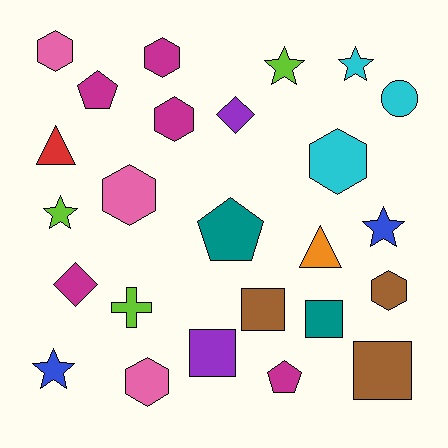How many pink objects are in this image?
There are 3 pink objects.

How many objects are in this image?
There are 25 objects.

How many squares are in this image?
There are 4 squares.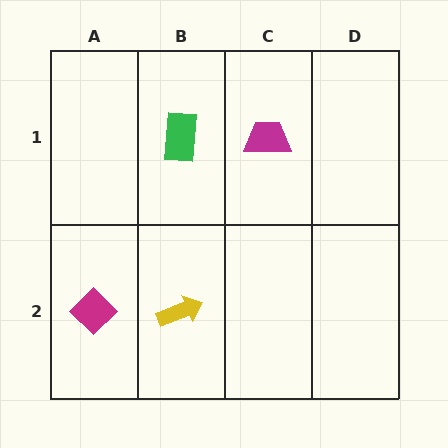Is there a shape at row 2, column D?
No, that cell is empty.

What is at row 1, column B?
A green rectangle.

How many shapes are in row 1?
2 shapes.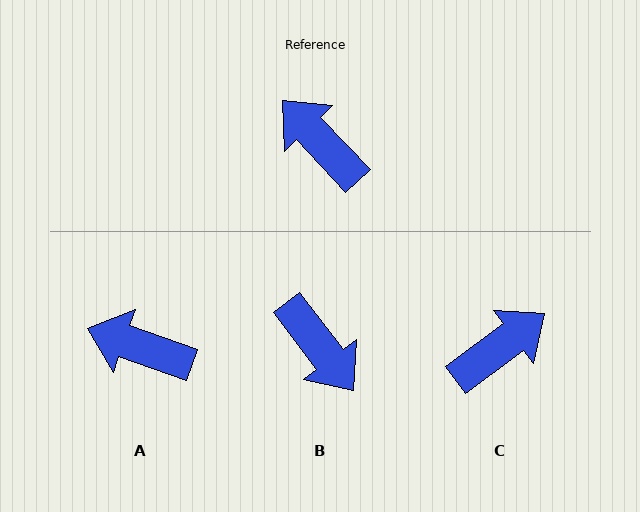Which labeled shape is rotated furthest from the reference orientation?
B, about 174 degrees away.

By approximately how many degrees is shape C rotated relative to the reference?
Approximately 97 degrees clockwise.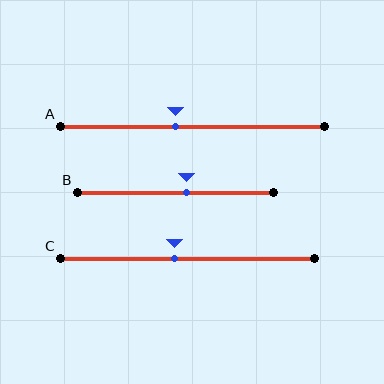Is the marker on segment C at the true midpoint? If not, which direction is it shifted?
No, the marker on segment C is shifted to the left by about 5% of the segment length.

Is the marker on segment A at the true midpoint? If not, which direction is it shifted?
No, the marker on segment A is shifted to the left by about 6% of the segment length.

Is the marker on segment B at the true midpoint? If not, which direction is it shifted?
No, the marker on segment B is shifted to the right by about 6% of the segment length.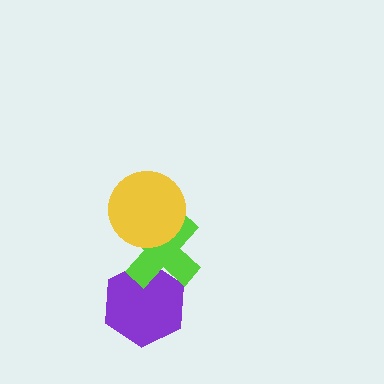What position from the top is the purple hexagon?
The purple hexagon is 3rd from the top.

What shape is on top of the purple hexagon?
The lime cross is on top of the purple hexagon.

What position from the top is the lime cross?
The lime cross is 2nd from the top.